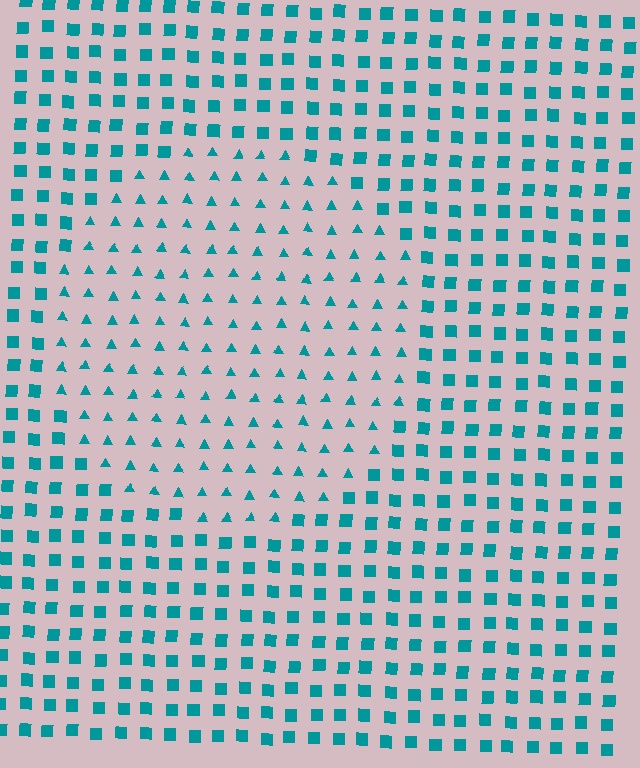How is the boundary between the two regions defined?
The boundary is defined by a change in element shape: triangles inside vs. squares outside. All elements share the same color and spacing.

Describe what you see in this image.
The image is filled with small teal elements arranged in a uniform grid. A circle-shaped region contains triangles, while the surrounding area contains squares. The boundary is defined purely by the change in element shape.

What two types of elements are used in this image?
The image uses triangles inside the circle region and squares outside it.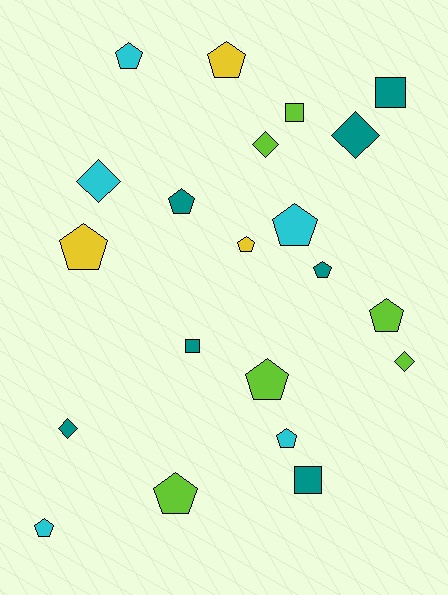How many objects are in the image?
There are 21 objects.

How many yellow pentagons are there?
There are 3 yellow pentagons.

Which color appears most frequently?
Teal, with 7 objects.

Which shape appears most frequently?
Pentagon, with 12 objects.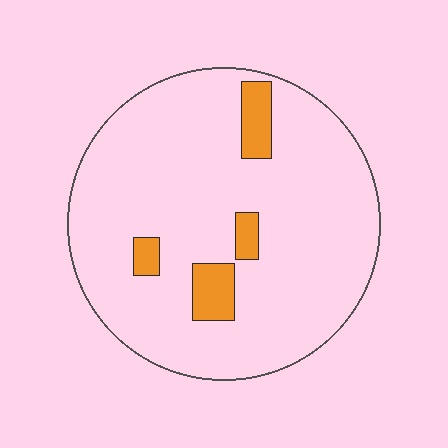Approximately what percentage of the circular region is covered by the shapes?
Approximately 10%.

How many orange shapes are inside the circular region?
4.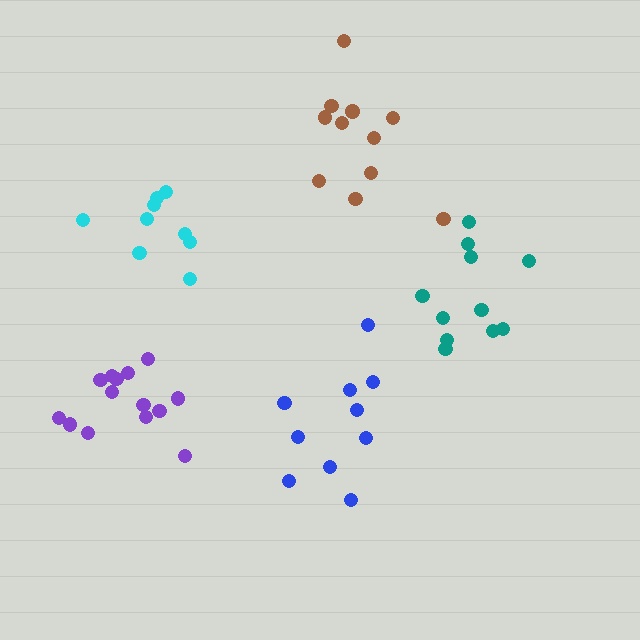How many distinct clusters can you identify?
There are 5 distinct clusters.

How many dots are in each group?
Group 1: 11 dots, Group 2: 11 dots, Group 3: 10 dots, Group 4: 9 dots, Group 5: 14 dots (55 total).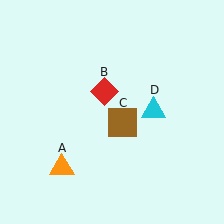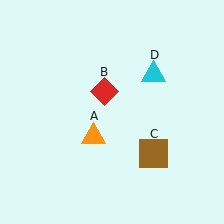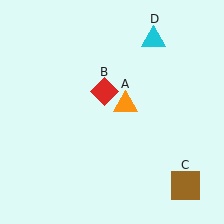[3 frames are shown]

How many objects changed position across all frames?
3 objects changed position: orange triangle (object A), brown square (object C), cyan triangle (object D).